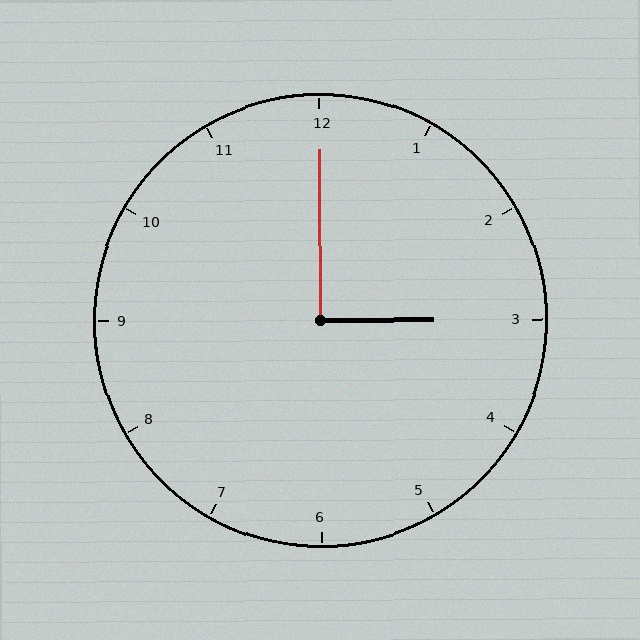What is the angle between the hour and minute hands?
Approximately 90 degrees.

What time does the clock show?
3:00.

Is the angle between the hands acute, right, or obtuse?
It is right.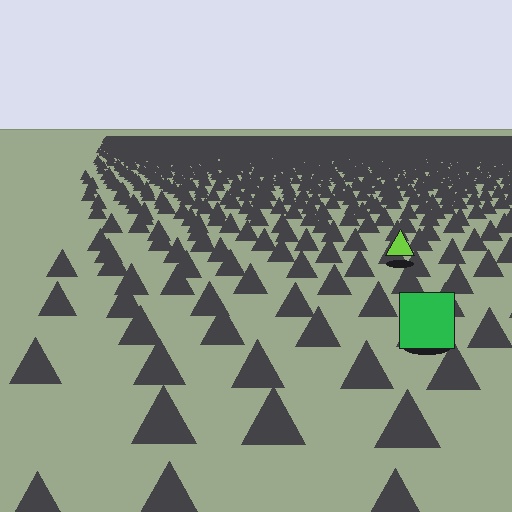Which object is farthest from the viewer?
The lime triangle is farthest from the viewer. It appears smaller and the ground texture around it is denser.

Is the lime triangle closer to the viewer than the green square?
No. The green square is closer — you can tell from the texture gradient: the ground texture is coarser near it.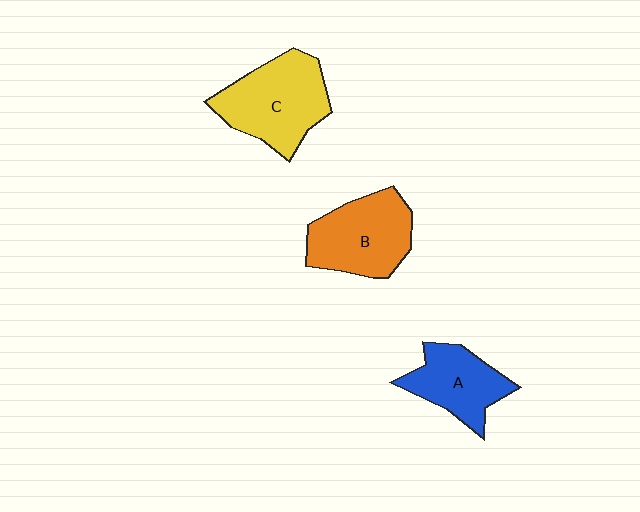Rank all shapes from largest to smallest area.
From largest to smallest: C (yellow), B (orange), A (blue).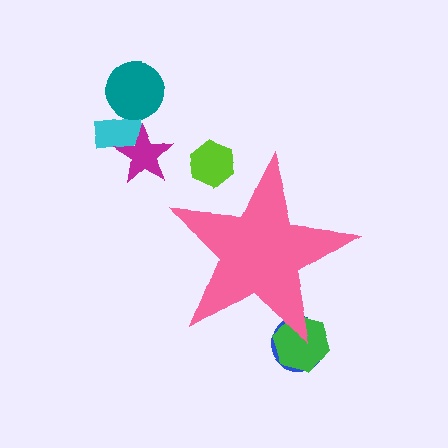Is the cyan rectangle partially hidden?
No, the cyan rectangle is fully visible.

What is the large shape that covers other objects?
A pink star.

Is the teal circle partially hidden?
No, the teal circle is fully visible.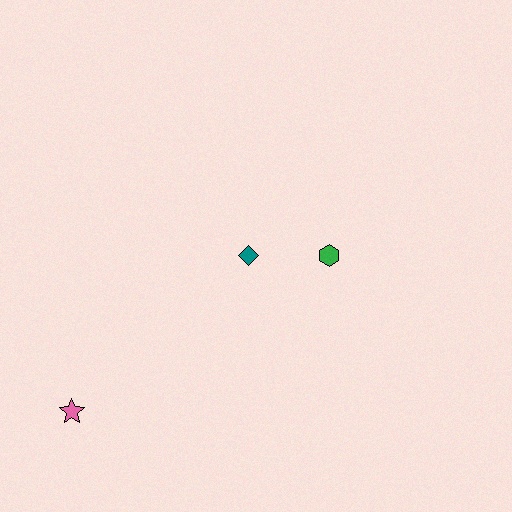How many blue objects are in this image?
There are no blue objects.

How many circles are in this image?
There are no circles.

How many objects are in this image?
There are 3 objects.